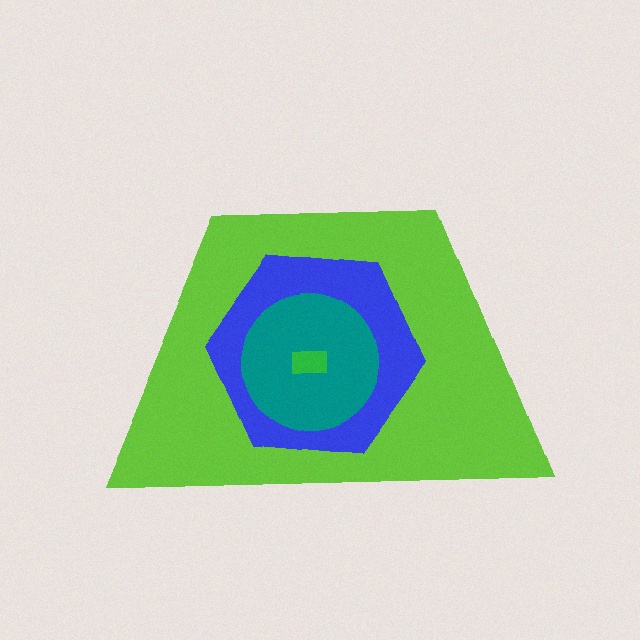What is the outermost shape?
The lime trapezoid.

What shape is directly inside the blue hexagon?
The teal circle.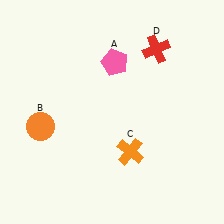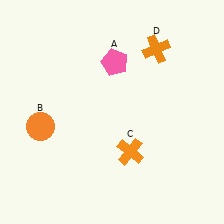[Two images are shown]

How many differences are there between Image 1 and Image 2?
There is 1 difference between the two images.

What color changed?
The cross (D) changed from red in Image 1 to orange in Image 2.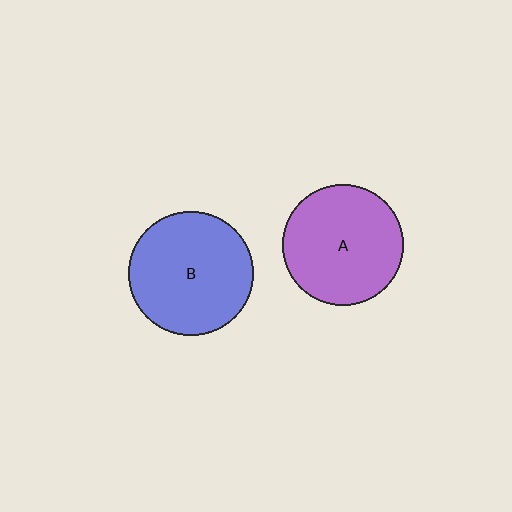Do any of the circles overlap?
No, none of the circles overlap.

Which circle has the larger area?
Circle B (blue).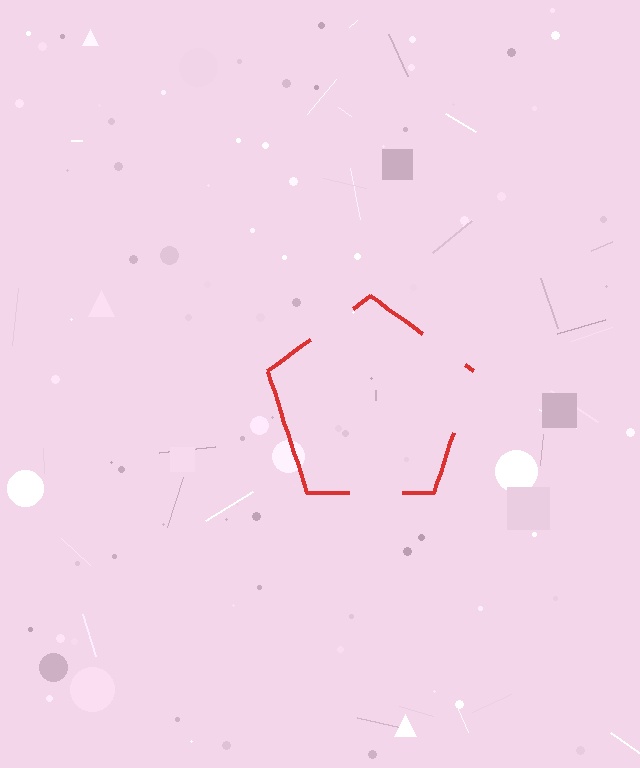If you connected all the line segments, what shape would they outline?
They would outline a pentagon.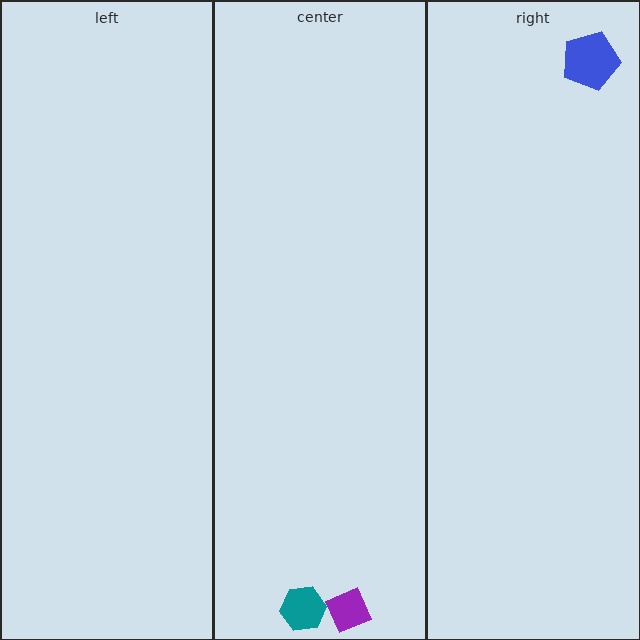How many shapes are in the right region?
1.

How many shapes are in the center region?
2.